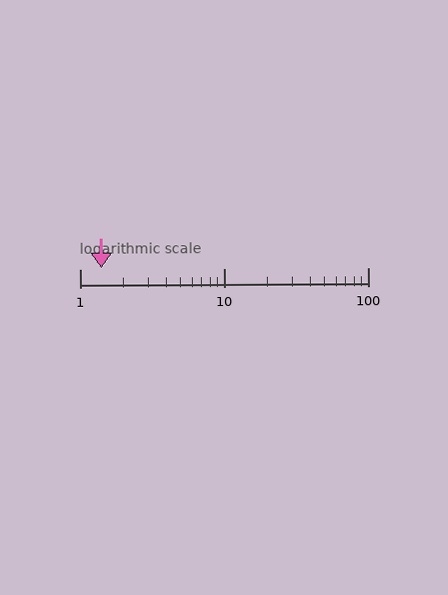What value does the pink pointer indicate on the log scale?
The pointer indicates approximately 1.4.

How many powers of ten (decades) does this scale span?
The scale spans 2 decades, from 1 to 100.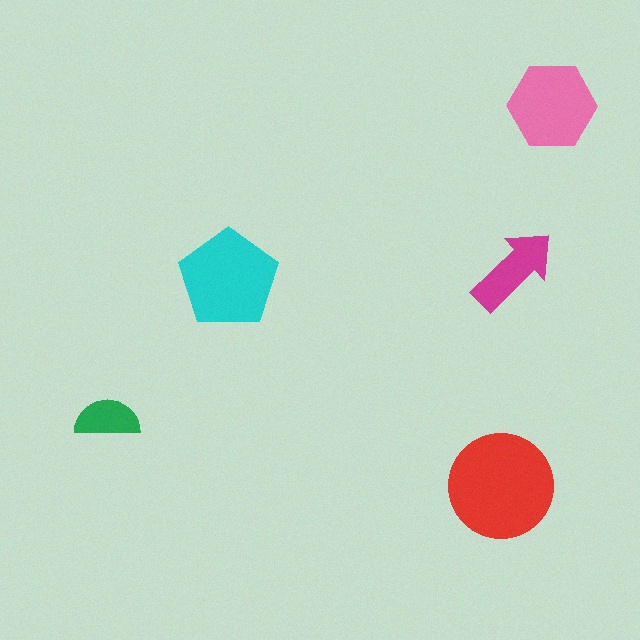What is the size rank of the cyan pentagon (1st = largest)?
2nd.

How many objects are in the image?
There are 5 objects in the image.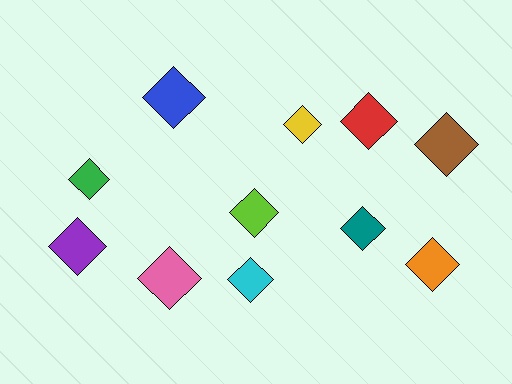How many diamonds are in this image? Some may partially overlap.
There are 11 diamonds.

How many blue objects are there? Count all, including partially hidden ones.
There is 1 blue object.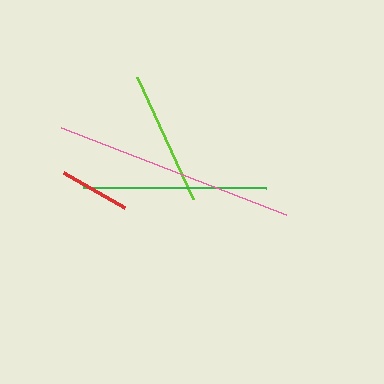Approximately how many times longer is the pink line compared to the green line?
The pink line is approximately 1.3 times the length of the green line.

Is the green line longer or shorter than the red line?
The green line is longer than the red line.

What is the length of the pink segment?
The pink segment is approximately 241 pixels long.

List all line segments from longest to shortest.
From longest to shortest: pink, green, lime, red.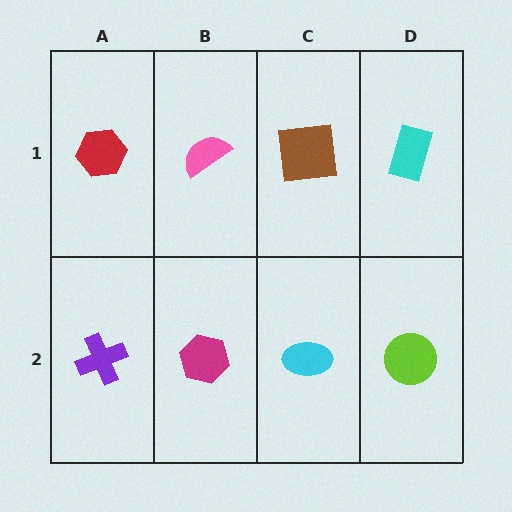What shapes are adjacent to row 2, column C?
A brown square (row 1, column C), a magenta hexagon (row 2, column B), a lime circle (row 2, column D).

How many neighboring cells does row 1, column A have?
2.